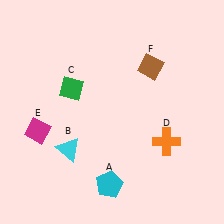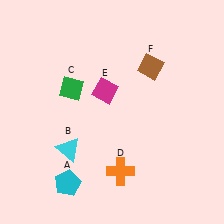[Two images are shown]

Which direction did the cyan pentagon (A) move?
The cyan pentagon (A) moved left.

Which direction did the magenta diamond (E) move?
The magenta diamond (E) moved right.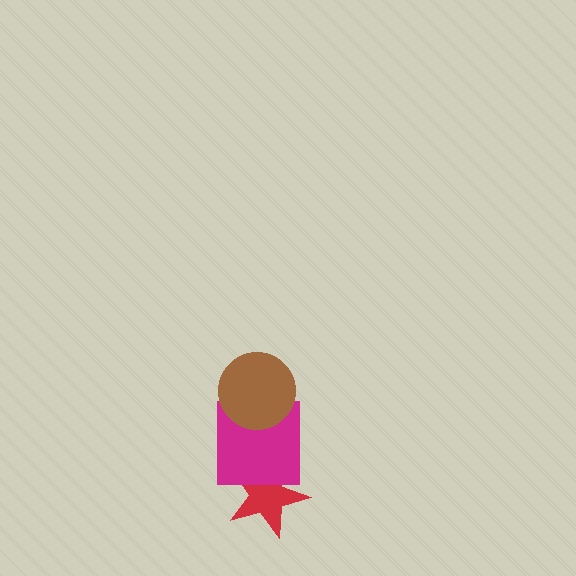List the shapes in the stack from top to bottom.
From top to bottom: the brown circle, the magenta square, the red star.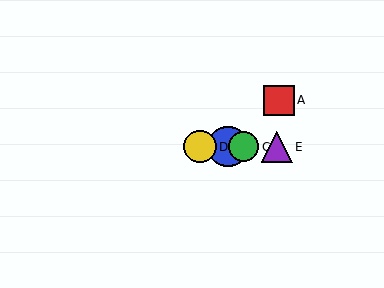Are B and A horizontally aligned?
No, B is at y≈147 and A is at y≈100.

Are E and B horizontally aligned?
Yes, both are at y≈147.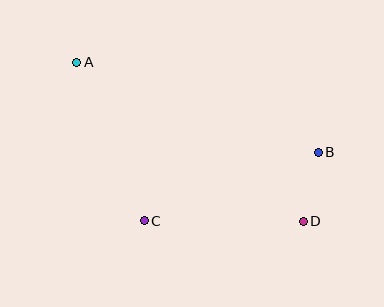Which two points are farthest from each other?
Points A and D are farthest from each other.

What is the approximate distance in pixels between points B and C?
The distance between B and C is approximately 187 pixels.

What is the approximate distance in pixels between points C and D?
The distance between C and D is approximately 159 pixels.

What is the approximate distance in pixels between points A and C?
The distance between A and C is approximately 172 pixels.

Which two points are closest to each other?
Points B and D are closest to each other.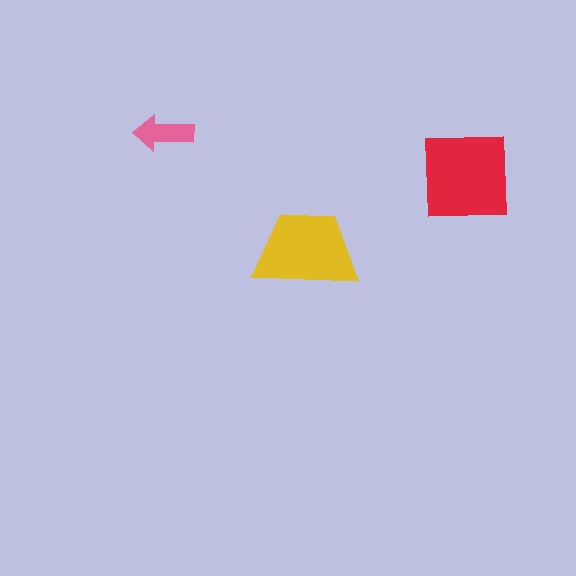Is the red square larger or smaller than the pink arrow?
Larger.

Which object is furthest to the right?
The red square is rightmost.